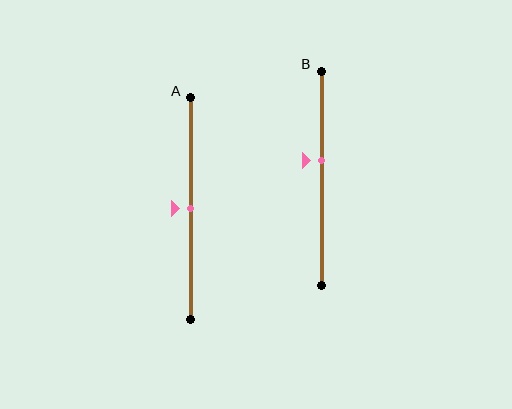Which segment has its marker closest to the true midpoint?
Segment A has its marker closest to the true midpoint.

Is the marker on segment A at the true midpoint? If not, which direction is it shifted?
Yes, the marker on segment A is at the true midpoint.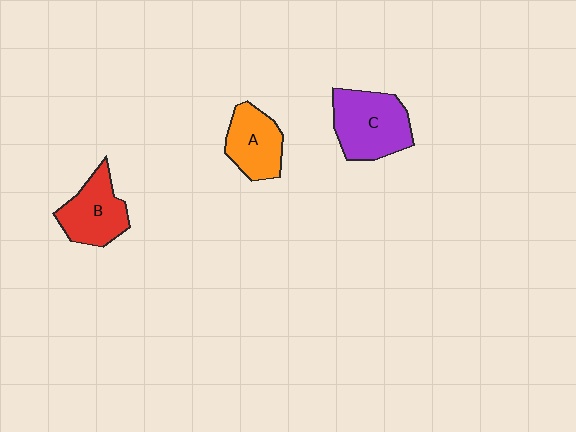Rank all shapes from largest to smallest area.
From largest to smallest: C (purple), B (red), A (orange).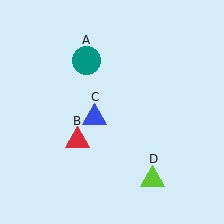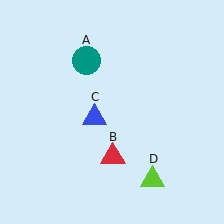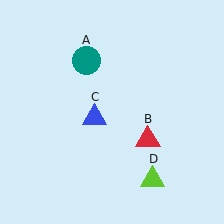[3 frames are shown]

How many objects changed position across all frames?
1 object changed position: red triangle (object B).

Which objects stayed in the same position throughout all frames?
Teal circle (object A) and blue triangle (object C) and lime triangle (object D) remained stationary.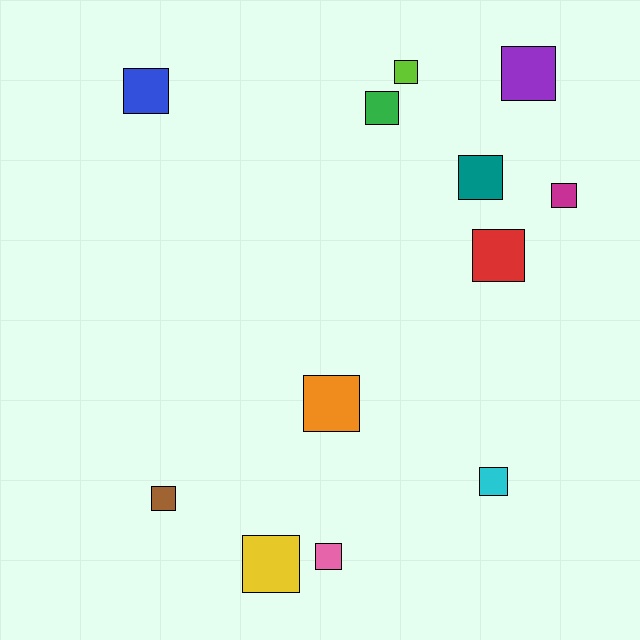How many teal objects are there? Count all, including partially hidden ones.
There is 1 teal object.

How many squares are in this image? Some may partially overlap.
There are 12 squares.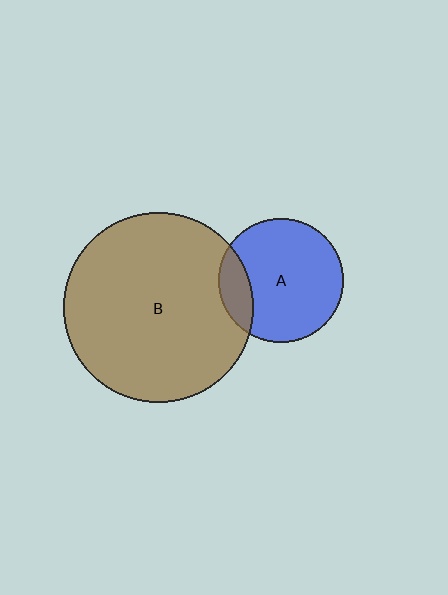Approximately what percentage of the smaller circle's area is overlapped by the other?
Approximately 15%.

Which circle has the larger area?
Circle B (brown).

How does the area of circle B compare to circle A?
Approximately 2.3 times.